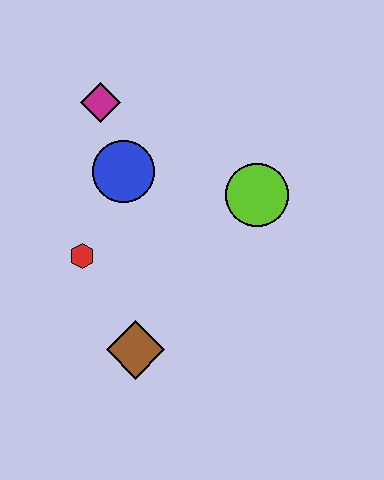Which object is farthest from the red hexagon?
The lime circle is farthest from the red hexagon.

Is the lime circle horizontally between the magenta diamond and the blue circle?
No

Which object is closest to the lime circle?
The blue circle is closest to the lime circle.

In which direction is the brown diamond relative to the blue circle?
The brown diamond is below the blue circle.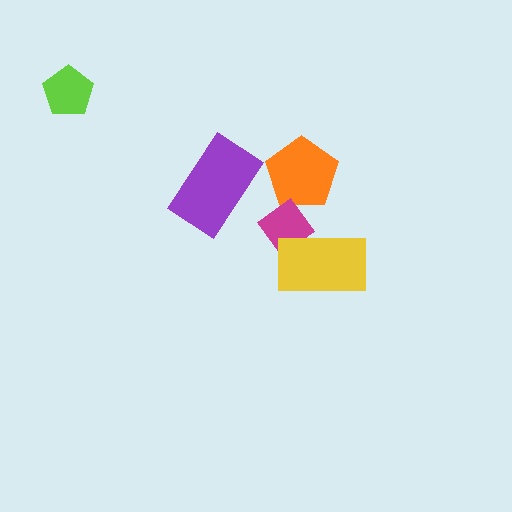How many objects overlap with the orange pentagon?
1 object overlaps with the orange pentagon.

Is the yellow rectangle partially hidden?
No, no other shape covers it.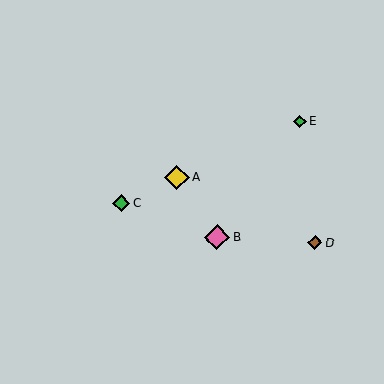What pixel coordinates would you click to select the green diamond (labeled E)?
Click at (300, 121) to select the green diamond E.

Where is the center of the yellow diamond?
The center of the yellow diamond is at (177, 177).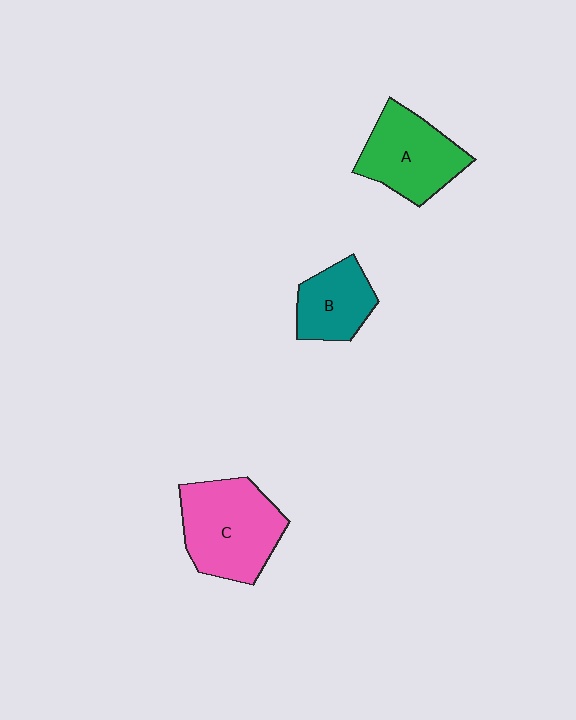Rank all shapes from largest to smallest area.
From largest to smallest: C (pink), A (green), B (teal).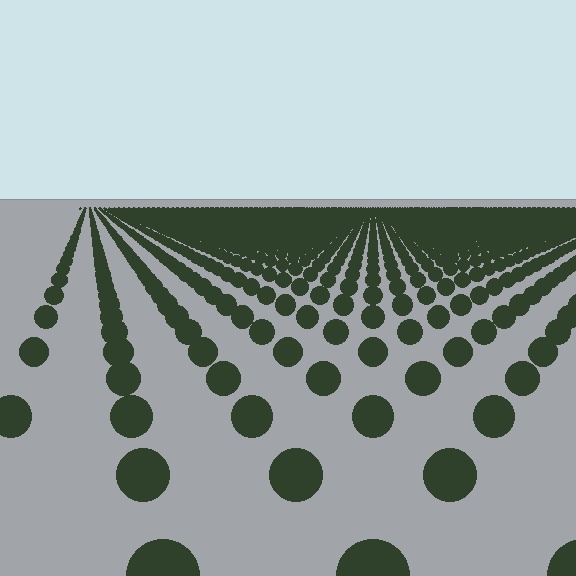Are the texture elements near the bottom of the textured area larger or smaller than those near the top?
Larger. Near the bottom, elements are closer to the viewer and appear at a bigger on-screen size.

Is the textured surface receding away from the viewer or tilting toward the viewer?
The surface is receding away from the viewer. Texture elements get smaller and denser toward the top.